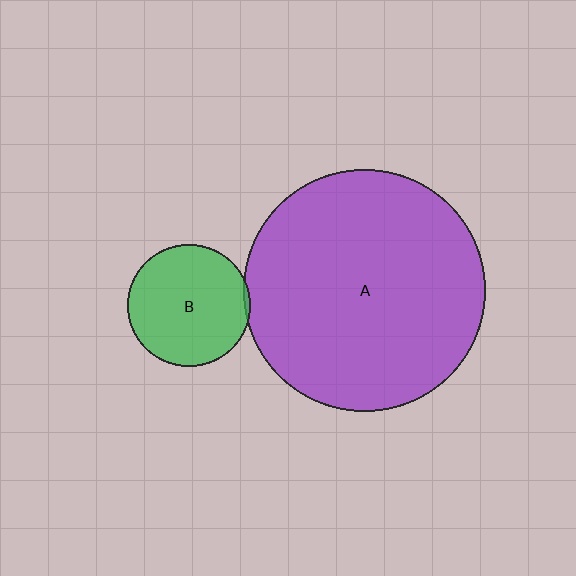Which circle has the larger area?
Circle A (purple).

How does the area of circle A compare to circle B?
Approximately 3.9 times.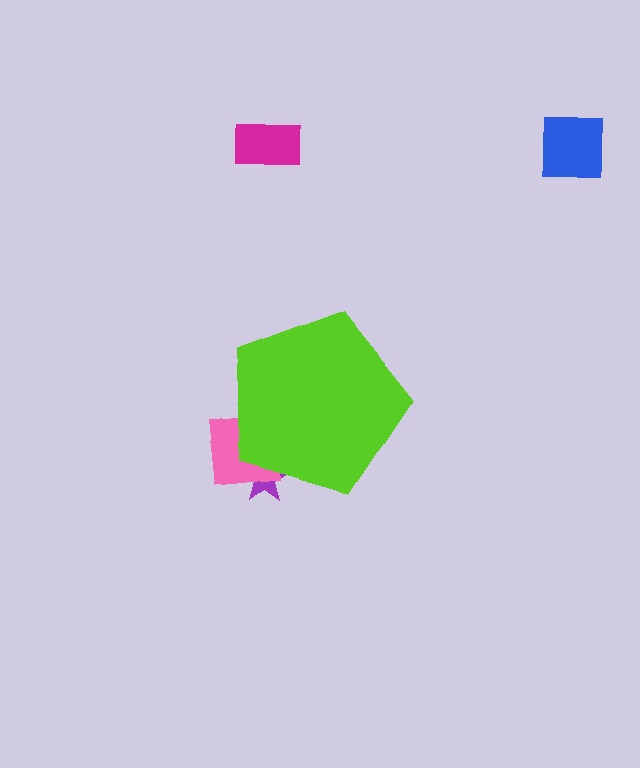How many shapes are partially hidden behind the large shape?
2 shapes are partially hidden.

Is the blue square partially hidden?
No, the blue square is fully visible.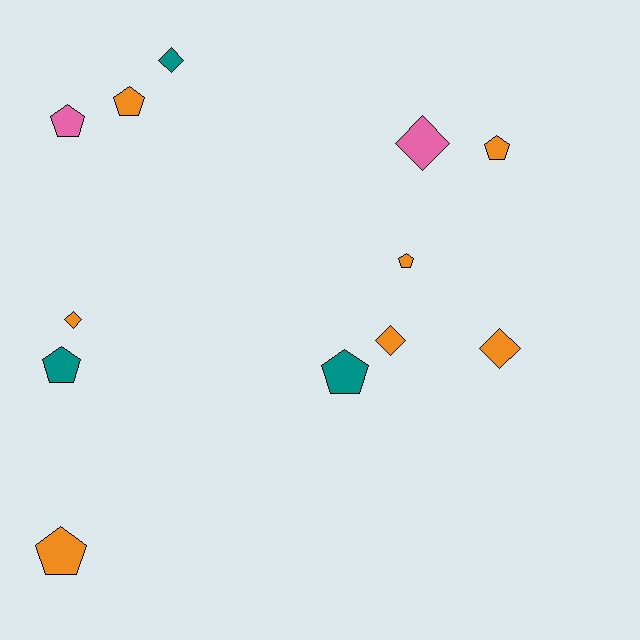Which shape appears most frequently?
Pentagon, with 7 objects.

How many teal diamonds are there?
There is 1 teal diamond.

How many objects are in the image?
There are 12 objects.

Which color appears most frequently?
Orange, with 7 objects.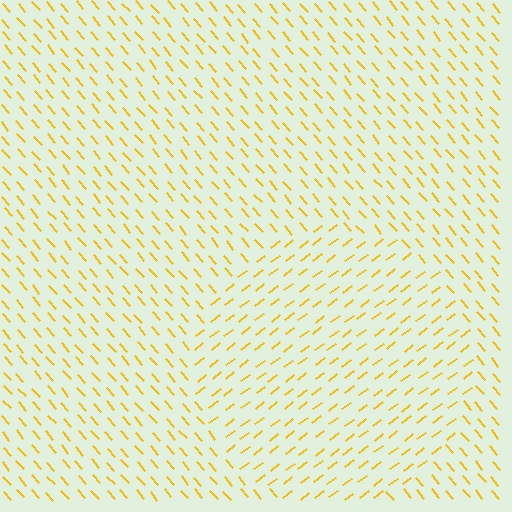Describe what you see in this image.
The image is filled with small yellow line segments. A circle region in the image has lines oriented differently from the surrounding lines, creating a visible texture boundary.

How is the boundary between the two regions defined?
The boundary is defined purely by a change in line orientation (approximately 87 degrees difference). All lines are the same color and thickness.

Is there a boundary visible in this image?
Yes, there is a texture boundary formed by a change in line orientation.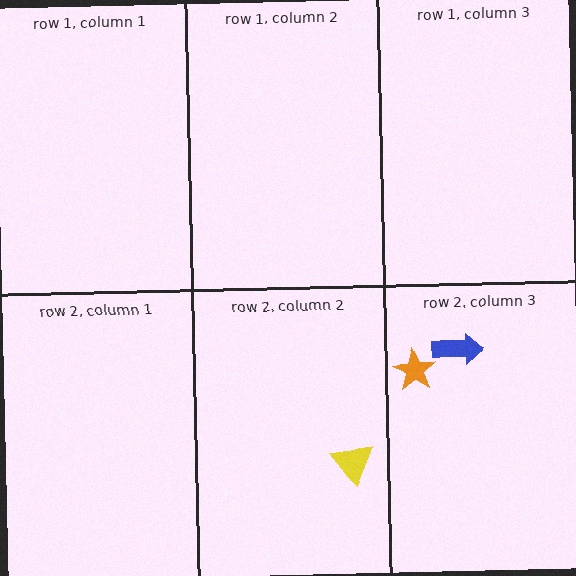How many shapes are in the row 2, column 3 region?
2.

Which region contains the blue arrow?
The row 2, column 3 region.